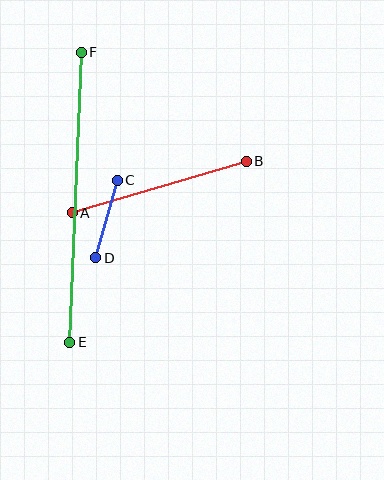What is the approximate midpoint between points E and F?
The midpoint is at approximately (75, 197) pixels.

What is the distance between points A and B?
The distance is approximately 182 pixels.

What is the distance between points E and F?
The distance is approximately 290 pixels.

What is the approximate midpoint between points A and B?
The midpoint is at approximately (159, 187) pixels.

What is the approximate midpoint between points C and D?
The midpoint is at approximately (107, 219) pixels.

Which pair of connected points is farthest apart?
Points E and F are farthest apart.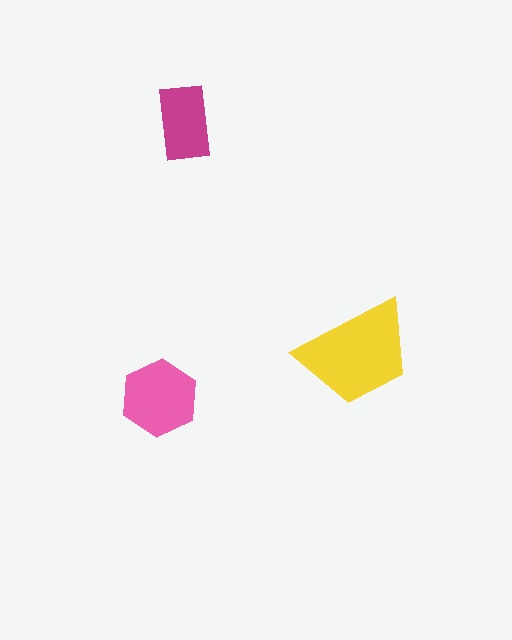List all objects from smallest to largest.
The magenta rectangle, the pink hexagon, the yellow trapezoid.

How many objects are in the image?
There are 3 objects in the image.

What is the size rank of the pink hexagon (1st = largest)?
2nd.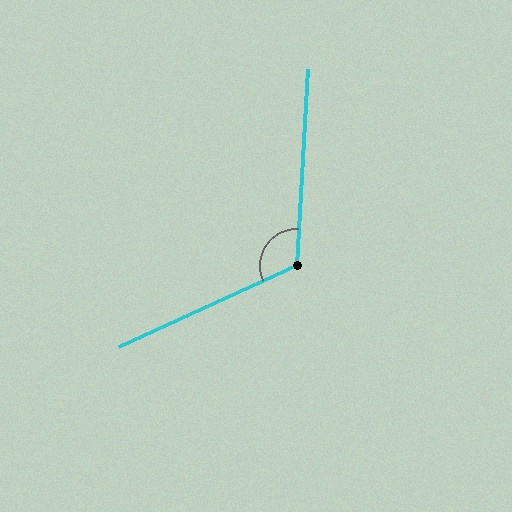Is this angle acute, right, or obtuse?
It is obtuse.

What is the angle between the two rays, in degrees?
Approximately 118 degrees.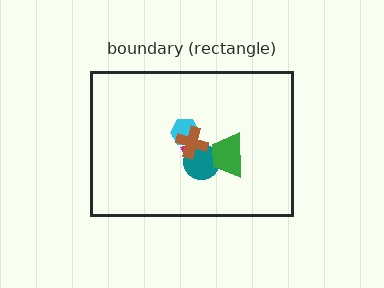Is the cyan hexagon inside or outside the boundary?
Inside.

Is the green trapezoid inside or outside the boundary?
Inside.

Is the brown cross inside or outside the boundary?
Inside.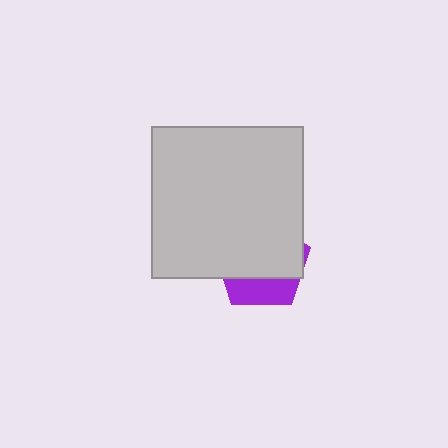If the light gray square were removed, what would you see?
You would see the complete purple pentagon.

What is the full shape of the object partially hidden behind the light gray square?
The partially hidden object is a purple pentagon.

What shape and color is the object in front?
The object in front is a light gray square.